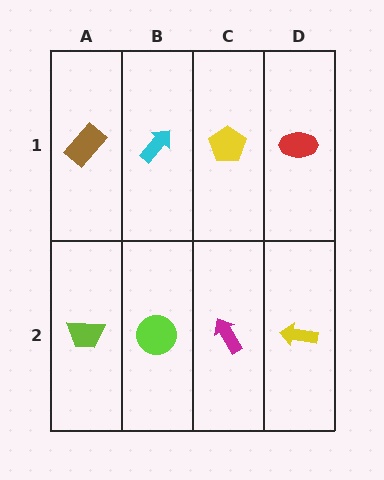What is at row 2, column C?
A magenta arrow.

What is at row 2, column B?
A lime circle.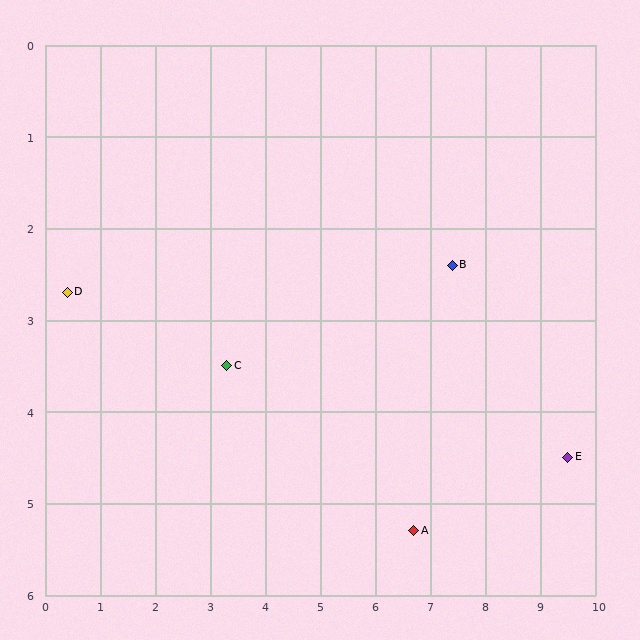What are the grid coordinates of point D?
Point D is at approximately (0.4, 2.7).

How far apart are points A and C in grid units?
Points A and C are about 3.8 grid units apart.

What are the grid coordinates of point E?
Point E is at approximately (9.5, 4.5).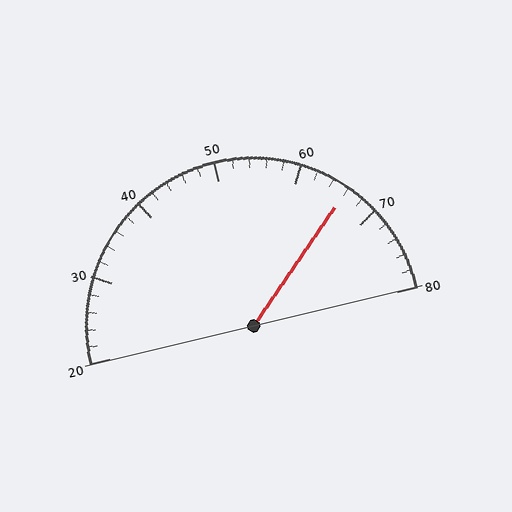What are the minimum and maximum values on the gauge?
The gauge ranges from 20 to 80.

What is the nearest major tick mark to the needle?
The nearest major tick mark is 70.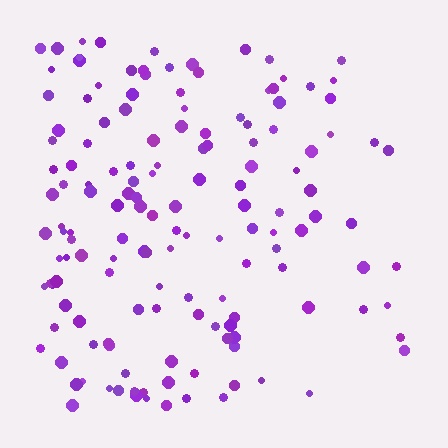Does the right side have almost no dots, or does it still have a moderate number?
Still a moderate number, just noticeably fewer than the left.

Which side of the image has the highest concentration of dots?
The left.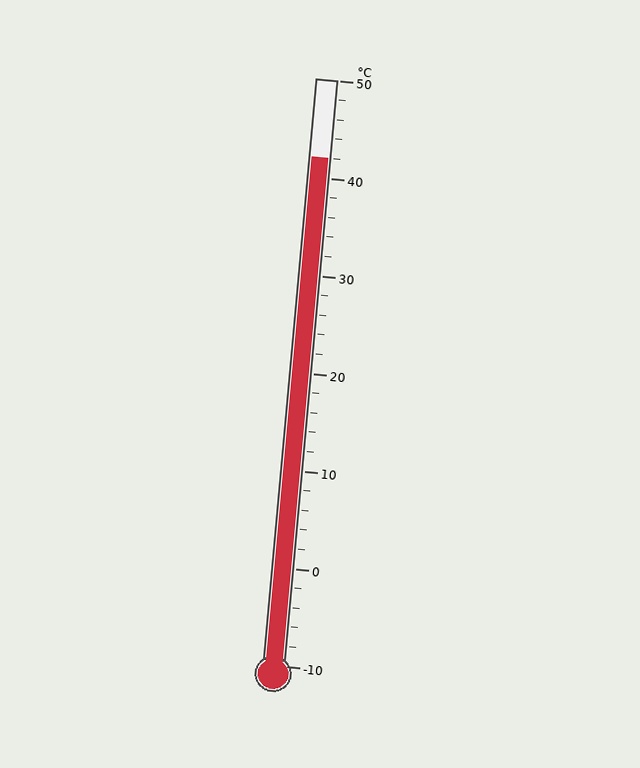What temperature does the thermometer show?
The thermometer shows approximately 42°C.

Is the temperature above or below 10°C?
The temperature is above 10°C.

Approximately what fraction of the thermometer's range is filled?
The thermometer is filled to approximately 85% of its range.